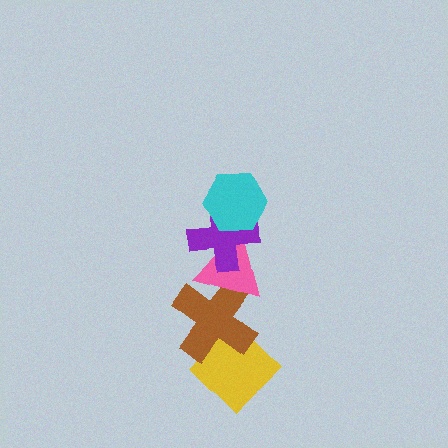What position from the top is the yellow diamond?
The yellow diamond is 5th from the top.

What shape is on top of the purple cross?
The cyan hexagon is on top of the purple cross.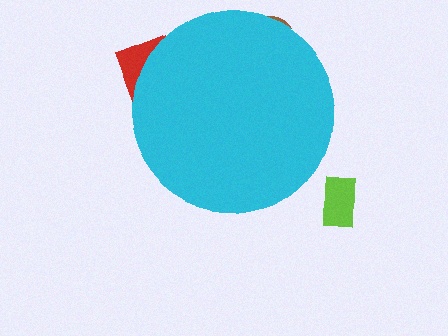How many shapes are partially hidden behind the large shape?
2 shapes are partially hidden.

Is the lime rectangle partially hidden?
No, the lime rectangle is fully visible.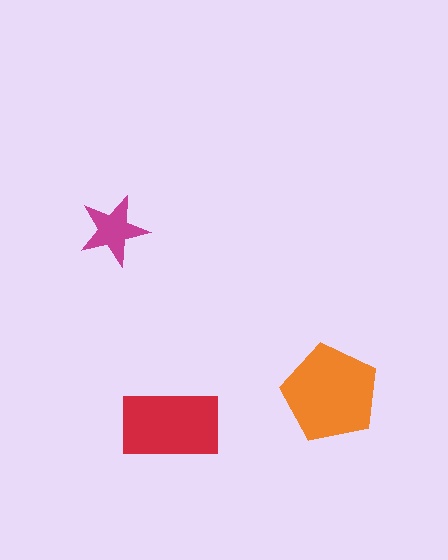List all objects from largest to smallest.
The orange pentagon, the red rectangle, the magenta star.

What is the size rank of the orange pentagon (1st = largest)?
1st.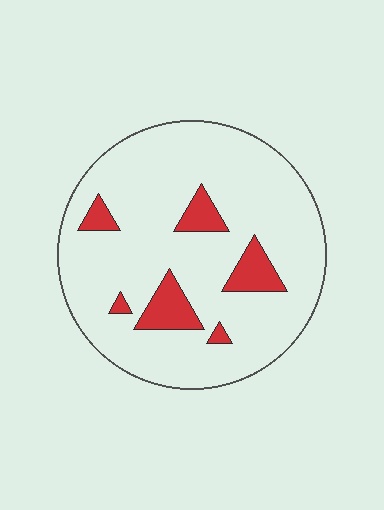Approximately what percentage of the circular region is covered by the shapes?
Approximately 10%.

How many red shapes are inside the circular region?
6.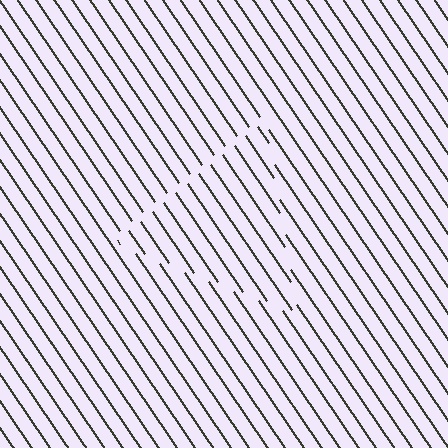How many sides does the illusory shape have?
3 sides — the line-ends trace a triangle.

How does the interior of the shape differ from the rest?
The interior of the shape contains the same grating, shifted by half a period — the contour is defined by the phase discontinuity where line-ends from the inner and outer gratings abut.